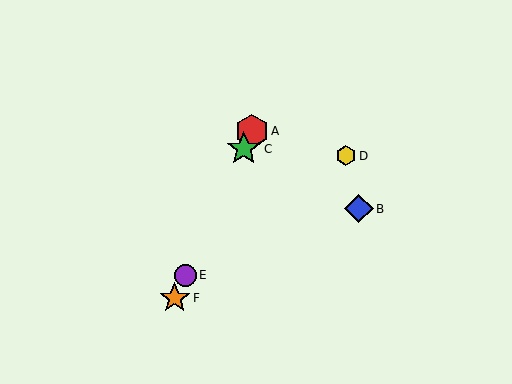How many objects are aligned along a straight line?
4 objects (A, C, E, F) are aligned along a straight line.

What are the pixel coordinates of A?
Object A is at (252, 131).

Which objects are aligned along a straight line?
Objects A, C, E, F are aligned along a straight line.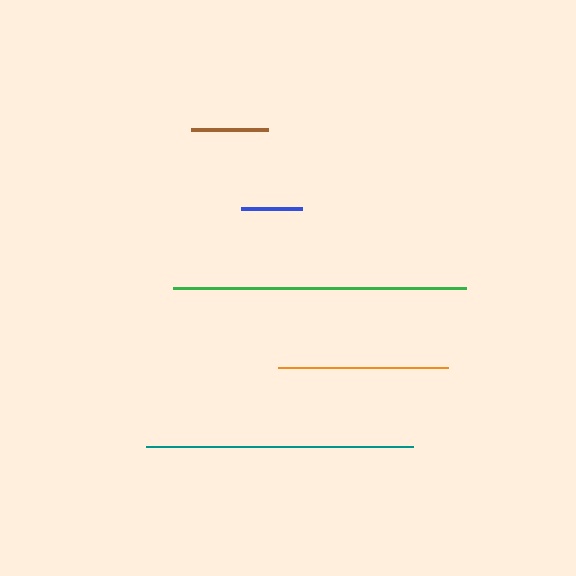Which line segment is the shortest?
The blue line is the shortest at approximately 62 pixels.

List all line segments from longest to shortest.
From longest to shortest: green, teal, orange, brown, blue.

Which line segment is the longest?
The green line is the longest at approximately 294 pixels.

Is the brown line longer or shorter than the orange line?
The orange line is longer than the brown line.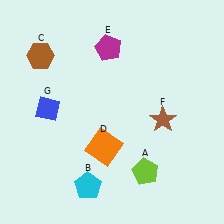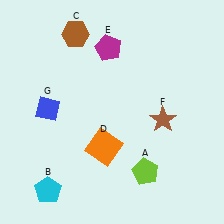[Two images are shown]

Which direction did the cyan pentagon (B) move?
The cyan pentagon (B) moved left.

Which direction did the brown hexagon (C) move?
The brown hexagon (C) moved right.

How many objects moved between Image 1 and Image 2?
2 objects moved between the two images.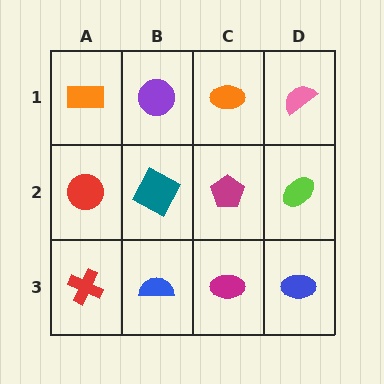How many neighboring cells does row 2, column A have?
3.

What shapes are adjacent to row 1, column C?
A magenta pentagon (row 2, column C), a purple circle (row 1, column B), a pink semicircle (row 1, column D).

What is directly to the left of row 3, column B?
A red cross.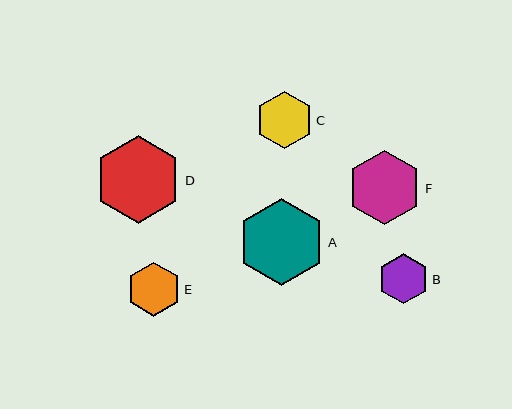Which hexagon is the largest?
Hexagon D is the largest with a size of approximately 88 pixels.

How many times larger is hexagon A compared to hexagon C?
Hexagon A is approximately 1.5 times the size of hexagon C.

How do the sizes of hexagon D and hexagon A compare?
Hexagon D and hexagon A are approximately the same size.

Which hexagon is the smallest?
Hexagon B is the smallest with a size of approximately 50 pixels.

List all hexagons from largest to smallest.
From largest to smallest: D, A, F, C, E, B.